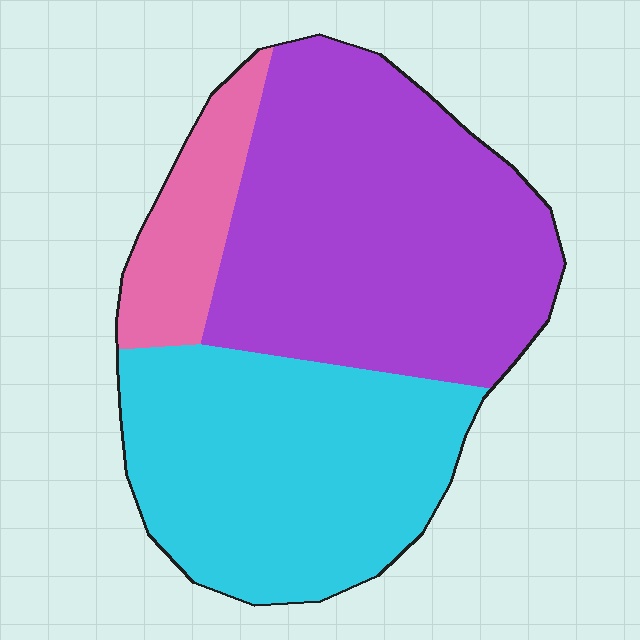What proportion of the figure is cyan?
Cyan takes up about two fifths (2/5) of the figure.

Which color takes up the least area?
Pink, at roughly 10%.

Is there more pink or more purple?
Purple.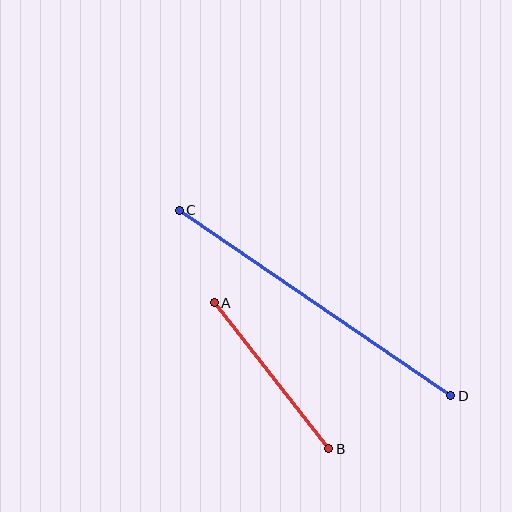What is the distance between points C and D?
The distance is approximately 329 pixels.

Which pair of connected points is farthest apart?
Points C and D are farthest apart.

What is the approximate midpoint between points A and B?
The midpoint is at approximately (271, 376) pixels.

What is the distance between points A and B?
The distance is approximately 186 pixels.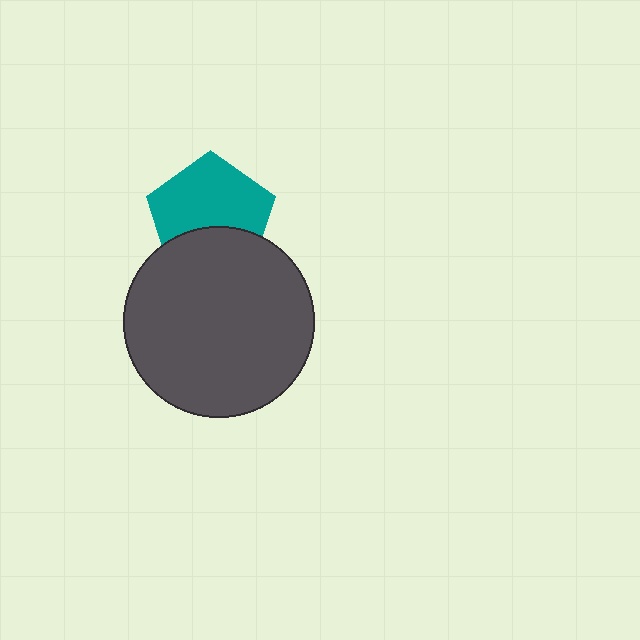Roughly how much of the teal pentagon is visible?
About half of it is visible (roughly 64%).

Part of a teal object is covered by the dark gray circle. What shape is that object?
It is a pentagon.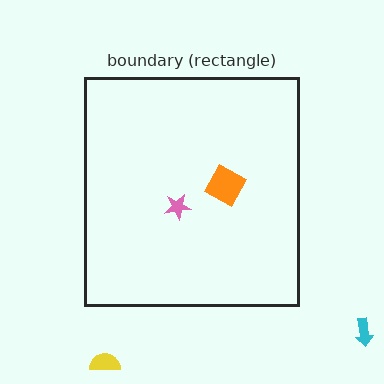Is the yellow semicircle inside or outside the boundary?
Outside.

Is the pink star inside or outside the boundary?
Inside.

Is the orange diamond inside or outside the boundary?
Inside.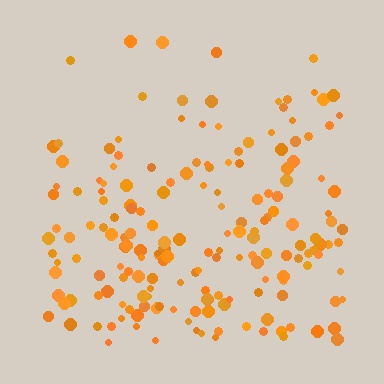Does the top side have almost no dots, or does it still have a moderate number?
Still a moderate number, just noticeably fewer than the bottom.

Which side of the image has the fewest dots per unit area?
The top.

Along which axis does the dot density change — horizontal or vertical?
Vertical.